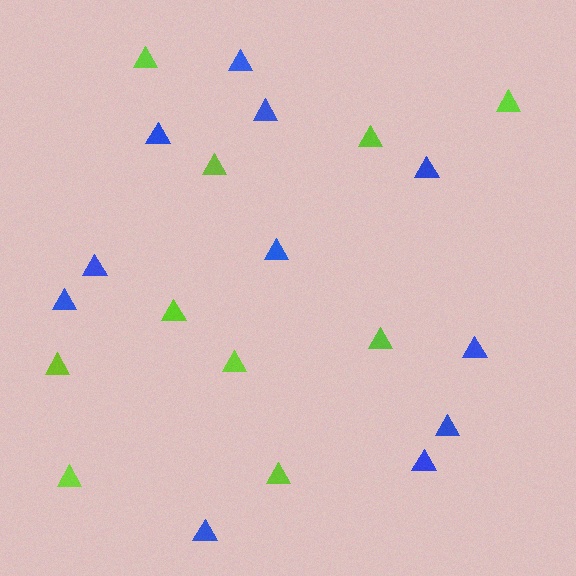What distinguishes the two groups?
There are 2 groups: one group of lime triangles (10) and one group of blue triangles (11).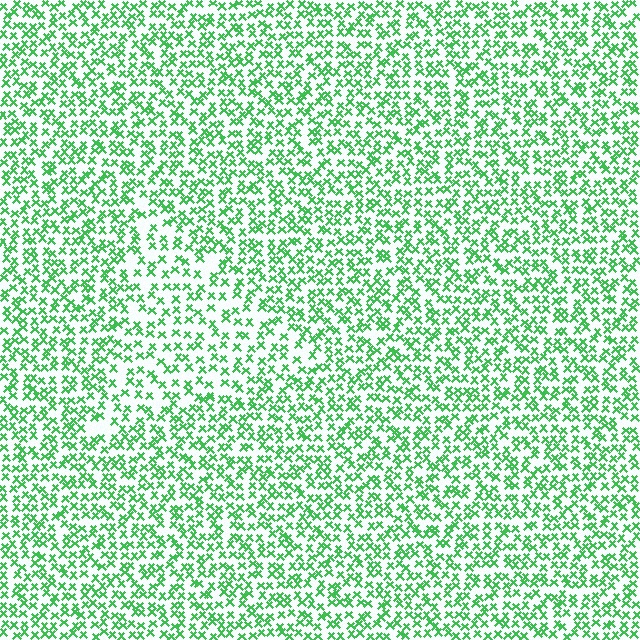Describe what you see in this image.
The image contains small green elements arranged at two different densities. A triangle-shaped region is visible where the elements are less densely packed than the surrounding area.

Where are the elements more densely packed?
The elements are more densely packed outside the triangle boundary.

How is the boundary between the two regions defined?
The boundary is defined by a change in element density (approximately 1.5x ratio). All elements are the same color, size, and shape.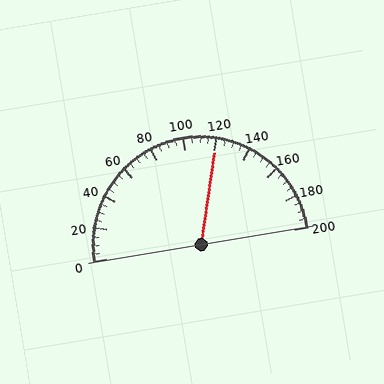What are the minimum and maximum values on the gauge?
The gauge ranges from 0 to 200.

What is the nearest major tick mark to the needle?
The nearest major tick mark is 120.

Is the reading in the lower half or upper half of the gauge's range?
The reading is in the upper half of the range (0 to 200).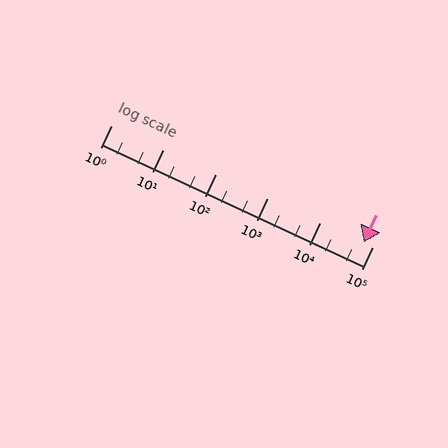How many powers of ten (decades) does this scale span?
The scale spans 5 decades, from 1 to 100000.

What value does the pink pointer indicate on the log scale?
The pointer indicates approximately 69000.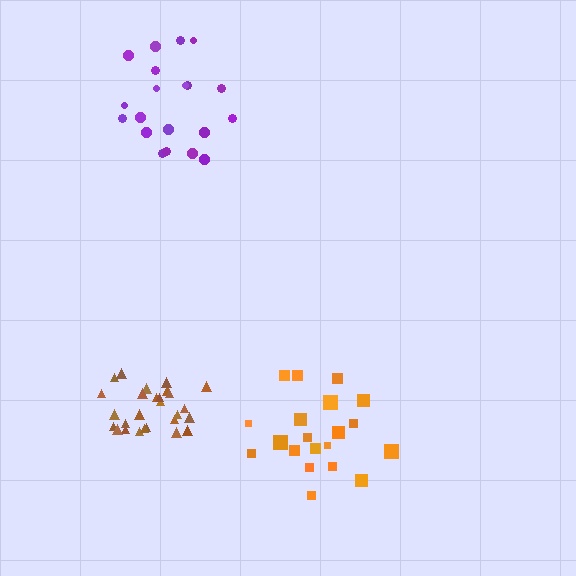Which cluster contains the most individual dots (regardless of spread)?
Brown (27).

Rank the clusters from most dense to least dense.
brown, orange, purple.